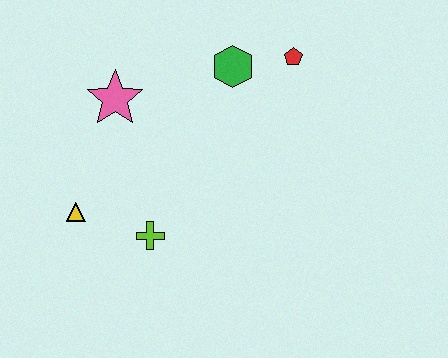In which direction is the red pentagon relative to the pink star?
The red pentagon is to the right of the pink star.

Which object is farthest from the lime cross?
The red pentagon is farthest from the lime cross.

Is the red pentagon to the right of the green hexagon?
Yes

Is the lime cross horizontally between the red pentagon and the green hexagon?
No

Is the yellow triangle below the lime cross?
No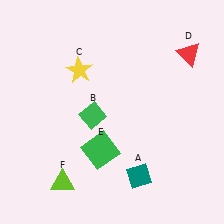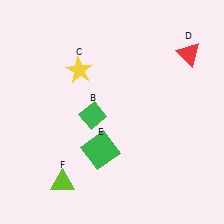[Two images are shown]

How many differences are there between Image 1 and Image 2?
There is 1 difference between the two images.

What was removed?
The teal diamond (A) was removed in Image 2.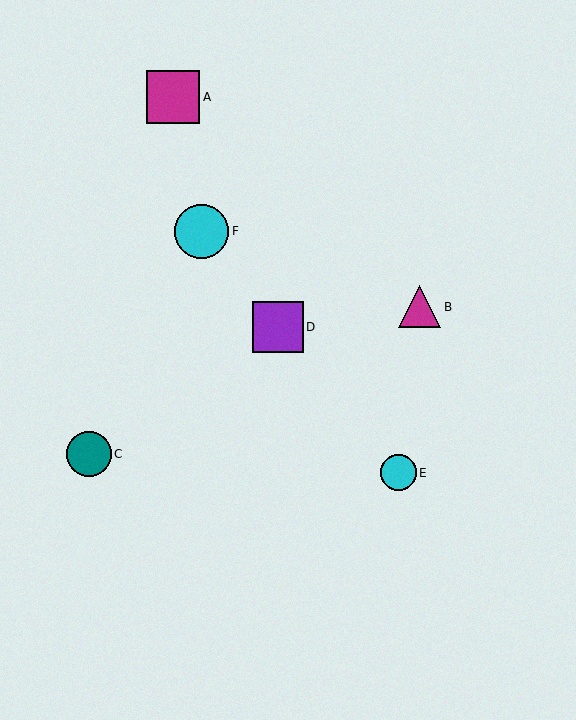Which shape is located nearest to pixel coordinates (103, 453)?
The teal circle (labeled C) at (89, 454) is nearest to that location.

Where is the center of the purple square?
The center of the purple square is at (278, 327).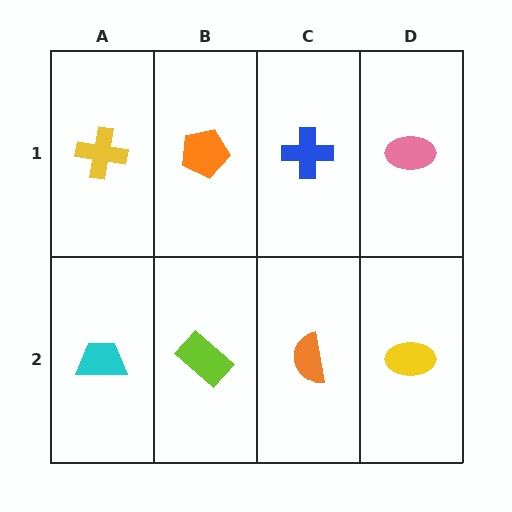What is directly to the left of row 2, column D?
An orange semicircle.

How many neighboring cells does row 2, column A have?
2.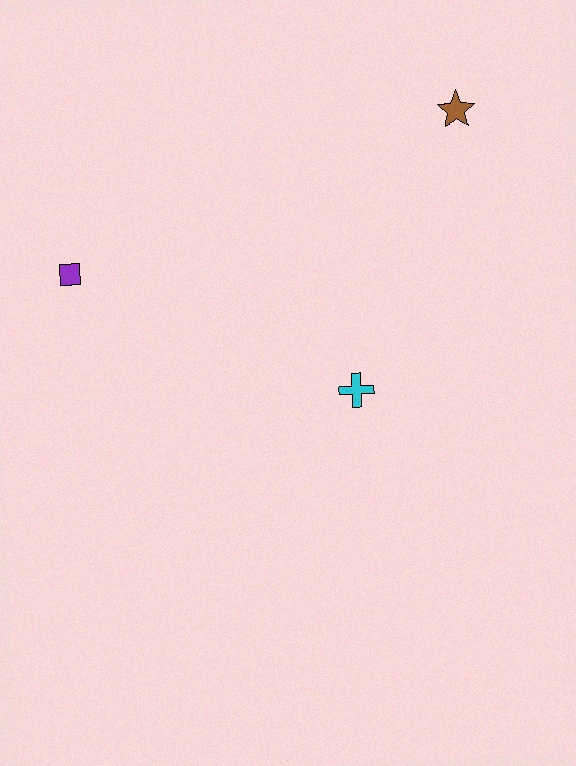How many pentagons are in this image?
There are no pentagons.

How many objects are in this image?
There are 3 objects.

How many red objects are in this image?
There are no red objects.